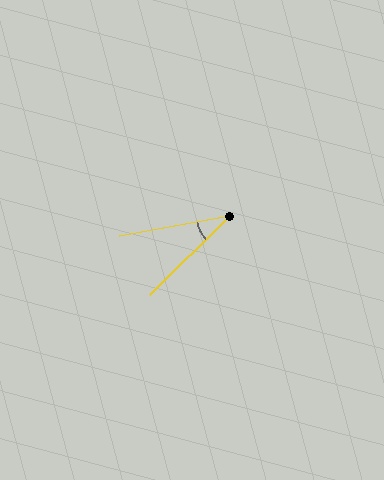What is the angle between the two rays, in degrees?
Approximately 35 degrees.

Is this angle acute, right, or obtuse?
It is acute.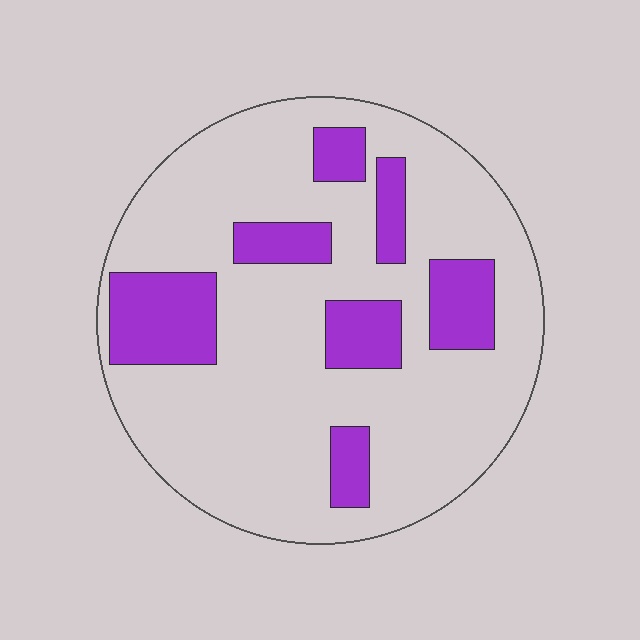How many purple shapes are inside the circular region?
7.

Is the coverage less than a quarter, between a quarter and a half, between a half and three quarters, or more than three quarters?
Less than a quarter.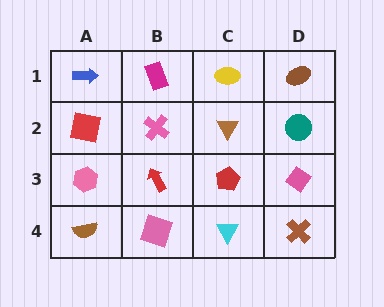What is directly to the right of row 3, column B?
A red pentagon.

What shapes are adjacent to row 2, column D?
A brown ellipse (row 1, column D), a pink diamond (row 3, column D), a brown triangle (row 2, column C).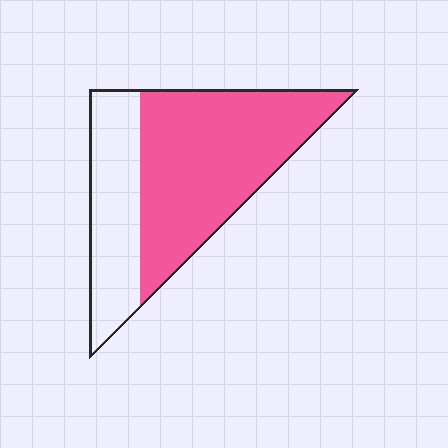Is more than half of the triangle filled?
Yes.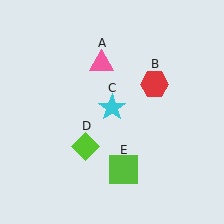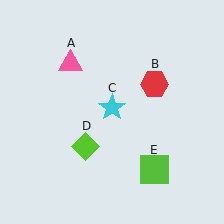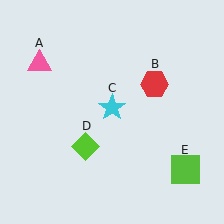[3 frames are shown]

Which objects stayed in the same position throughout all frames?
Red hexagon (object B) and cyan star (object C) and lime diamond (object D) remained stationary.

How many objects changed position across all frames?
2 objects changed position: pink triangle (object A), lime square (object E).